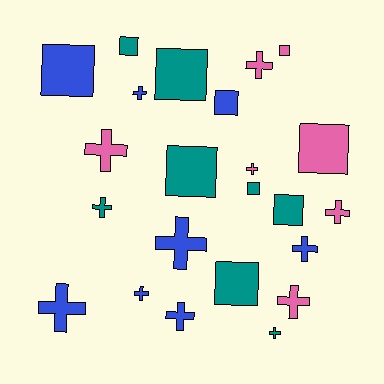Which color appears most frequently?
Teal, with 8 objects.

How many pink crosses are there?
There are 5 pink crosses.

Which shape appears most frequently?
Cross, with 13 objects.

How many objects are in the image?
There are 23 objects.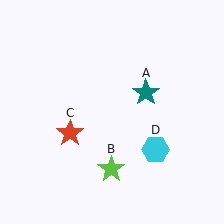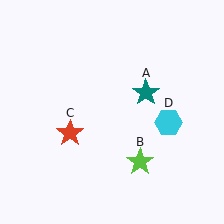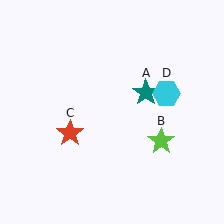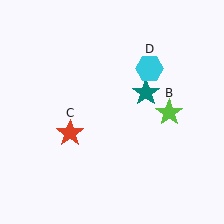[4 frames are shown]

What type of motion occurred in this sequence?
The lime star (object B), cyan hexagon (object D) rotated counterclockwise around the center of the scene.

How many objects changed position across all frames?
2 objects changed position: lime star (object B), cyan hexagon (object D).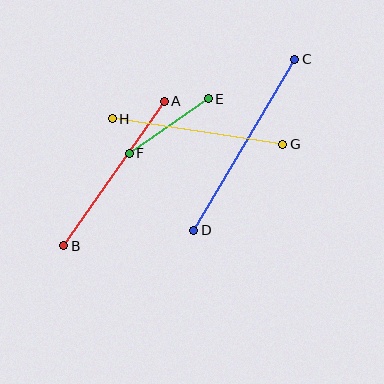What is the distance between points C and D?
The distance is approximately 199 pixels.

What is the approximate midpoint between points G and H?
The midpoint is at approximately (197, 132) pixels.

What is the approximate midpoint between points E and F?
The midpoint is at approximately (169, 126) pixels.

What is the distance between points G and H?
The distance is approximately 172 pixels.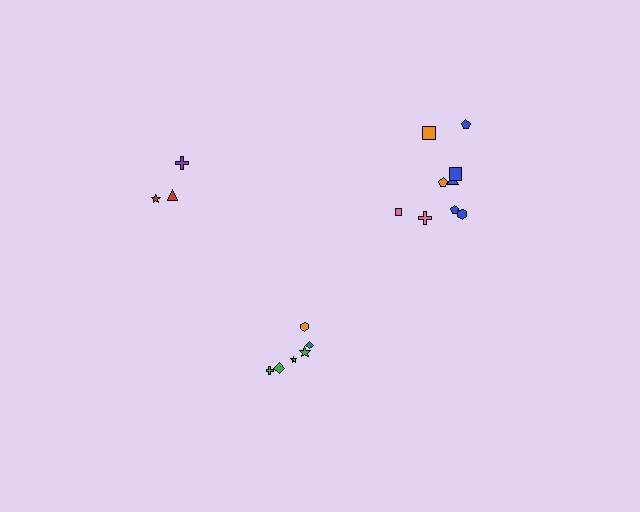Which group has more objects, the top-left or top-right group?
The top-right group.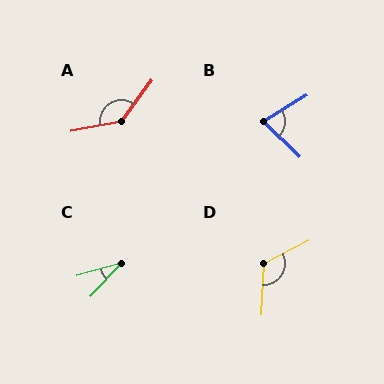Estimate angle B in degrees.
Approximately 75 degrees.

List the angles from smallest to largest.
C (32°), B (75°), D (120°), A (137°).